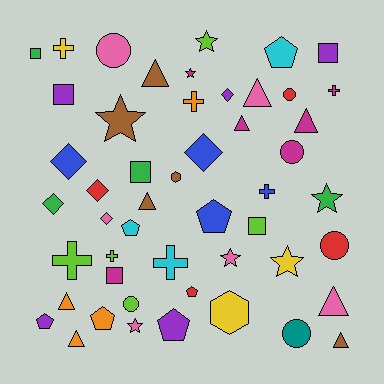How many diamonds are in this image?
There are 6 diamonds.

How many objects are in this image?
There are 50 objects.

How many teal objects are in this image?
There is 1 teal object.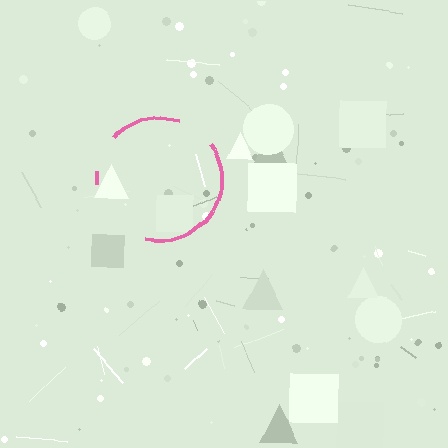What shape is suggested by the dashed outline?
The dashed outline suggests a circle.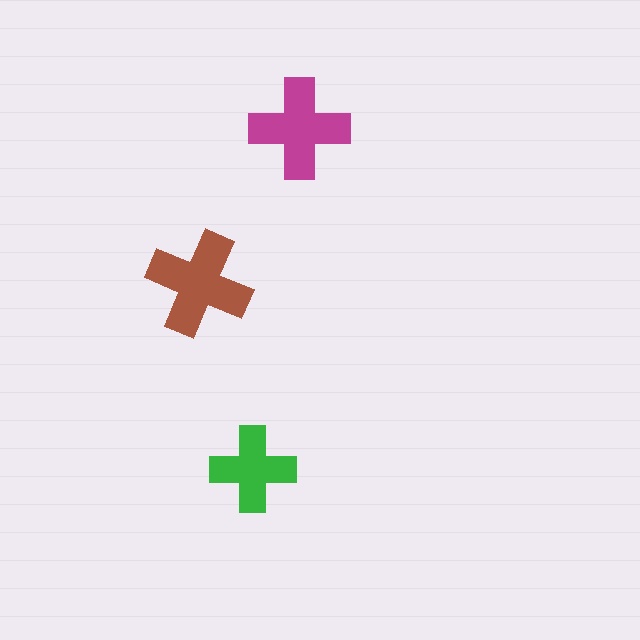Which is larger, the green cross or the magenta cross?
The magenta one.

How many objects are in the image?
There are 3 objects in the image.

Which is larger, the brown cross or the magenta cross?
The brown one.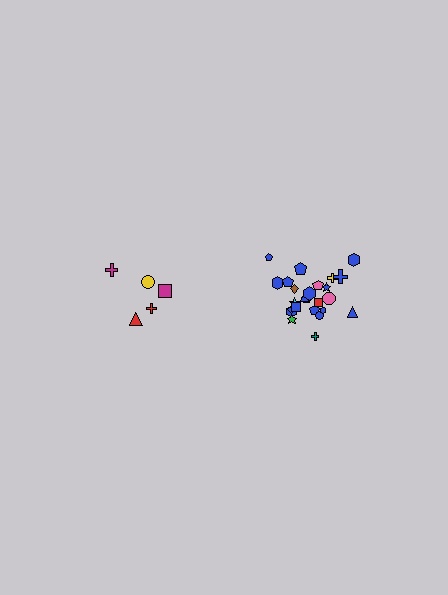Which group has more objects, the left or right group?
The right group.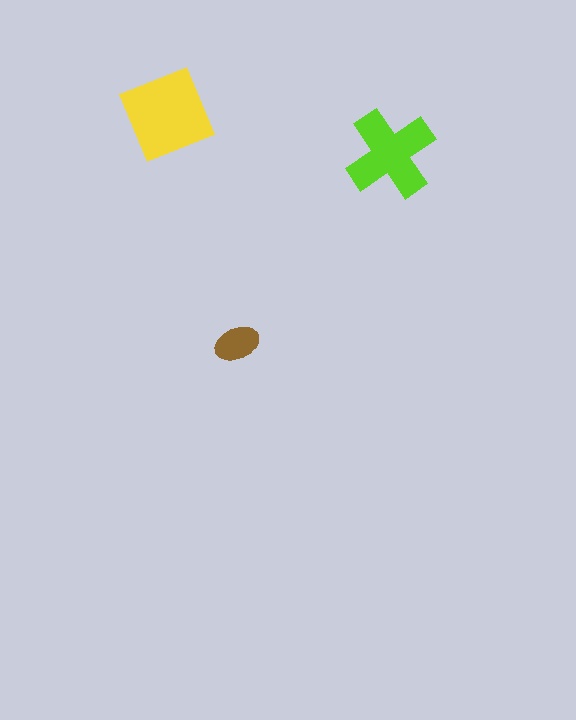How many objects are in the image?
There are 3 objects in the image.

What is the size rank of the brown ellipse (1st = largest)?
3rd.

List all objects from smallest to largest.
The brown ellipse, the lime cross, the yellow square.